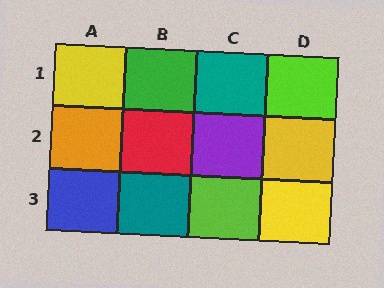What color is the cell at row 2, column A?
Orange.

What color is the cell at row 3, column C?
Lime.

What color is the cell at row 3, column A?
Blue.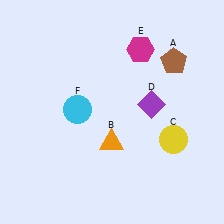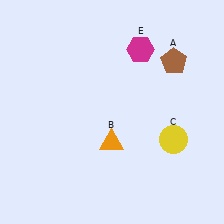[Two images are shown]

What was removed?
The purple diamond (D), the cyan circle (F) were removed in Image 2.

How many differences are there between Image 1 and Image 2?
There are 2 differences between the two images.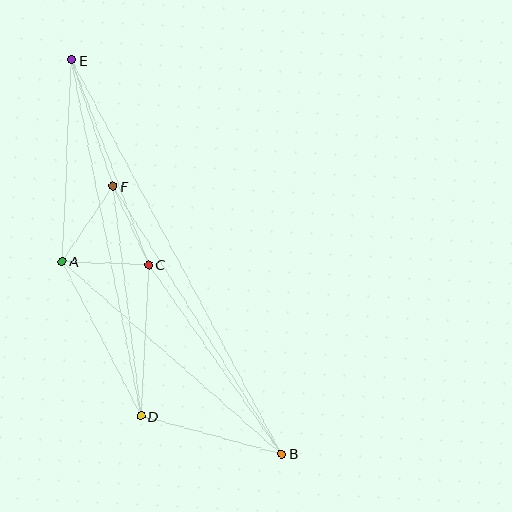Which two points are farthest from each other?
Points B and E are farthest from each other.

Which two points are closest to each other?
Points C and F are closest to each other.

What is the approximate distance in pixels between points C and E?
The distance between C and E is approximately 219 pixels.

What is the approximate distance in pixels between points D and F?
The distance between D and F is approximately 231 pixels.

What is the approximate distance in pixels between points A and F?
The distance between A and F is approximately 90 pixels.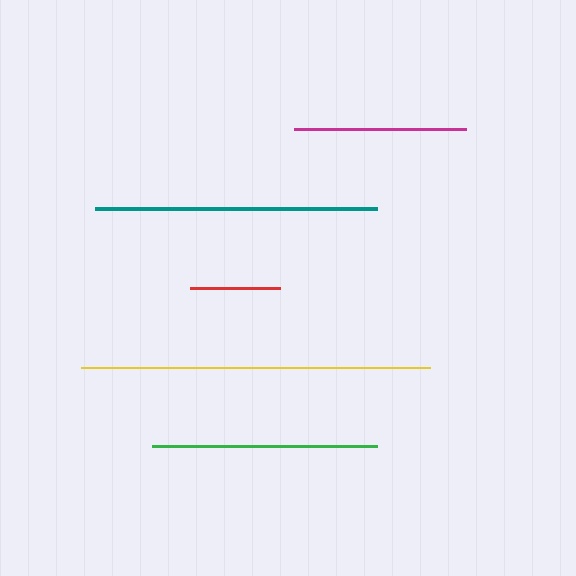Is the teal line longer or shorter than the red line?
The teal line is longer than the red line.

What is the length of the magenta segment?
The magenta segment is approximately 172 pixels long.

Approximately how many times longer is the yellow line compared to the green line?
The yellow line is approximately 1.6 times the length of the green line.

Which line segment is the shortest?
The red line is the shortest at approximately 89 pixels.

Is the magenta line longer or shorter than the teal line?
The teal line is longer than the magenta line.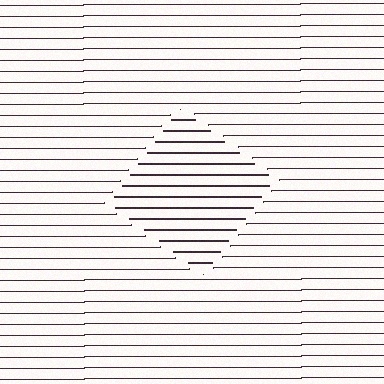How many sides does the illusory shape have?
4 sides — the line-ends trace a square.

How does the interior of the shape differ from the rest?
The interior of the shape contains the same grating, shifted by half a period — the contour is defined by the phase discontinuity where line-ends from the inner and outer gratings abut.